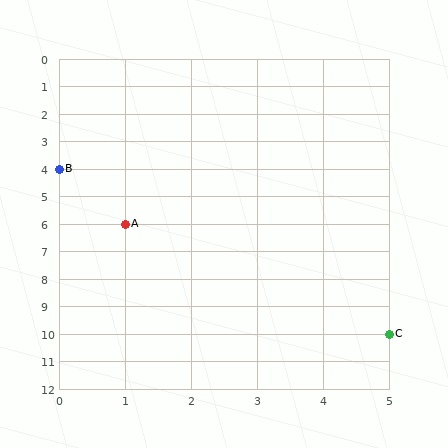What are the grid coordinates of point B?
Point B is at grid coordinates (0, 4).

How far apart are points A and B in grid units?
Points A and B are 1 column and 2 rows apart (about 2.2 grid units diagonally).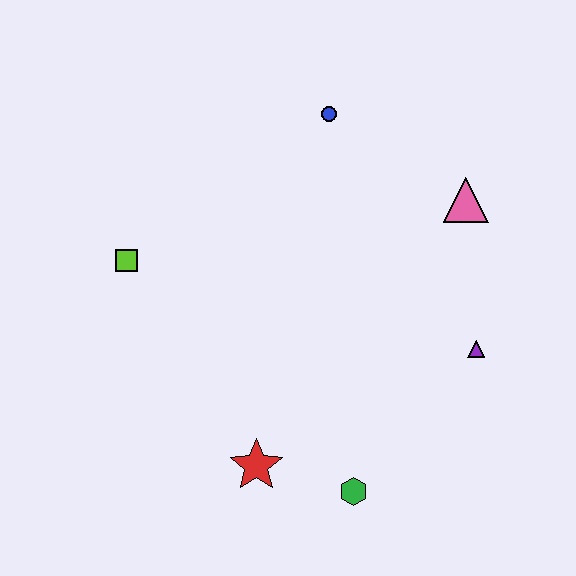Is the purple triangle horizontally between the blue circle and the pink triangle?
No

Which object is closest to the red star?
The green hexagon is closest to the red star.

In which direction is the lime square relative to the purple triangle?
The lime square is to the left of the purple triangle.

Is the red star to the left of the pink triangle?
Yes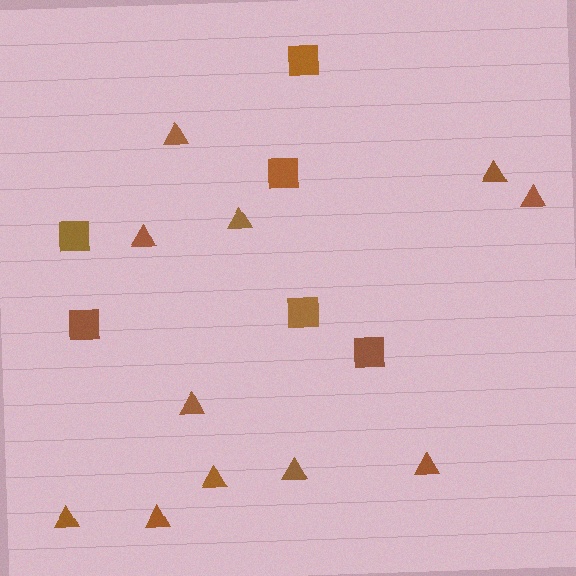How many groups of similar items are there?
There are 2 groups: one group of squares (6) and one group of triangles (11).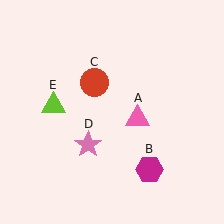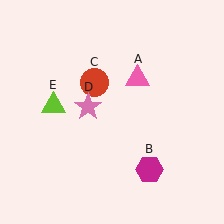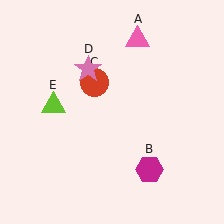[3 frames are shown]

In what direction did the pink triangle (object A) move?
The pink triangle (object A) moved up.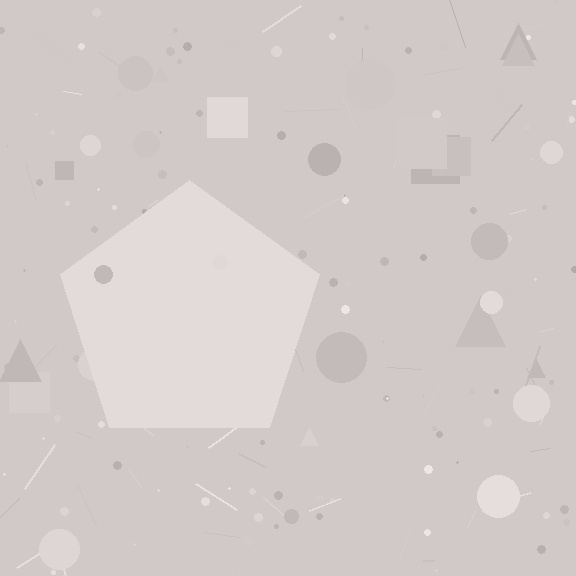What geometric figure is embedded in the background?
A pentagon is embedded in the background.